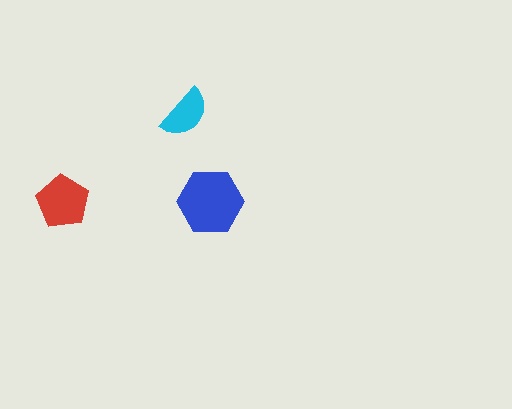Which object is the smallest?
The cyan semicircle.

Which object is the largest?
The blue hexagon.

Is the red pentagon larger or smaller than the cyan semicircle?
Larger.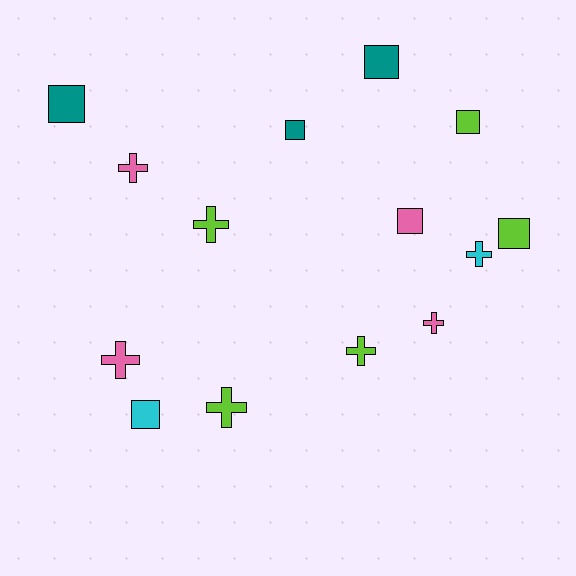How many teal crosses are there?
There are no teal crosses.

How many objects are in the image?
There are 14 objects.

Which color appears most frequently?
Lime, with 5 objects.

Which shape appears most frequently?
Square, with 7 objects.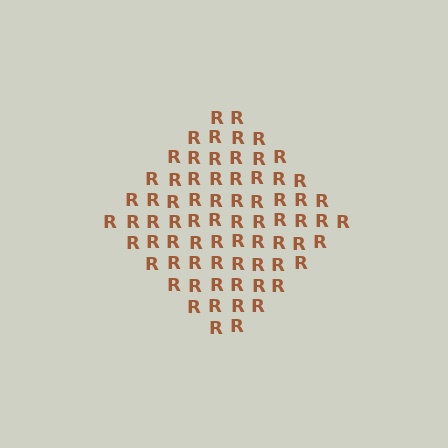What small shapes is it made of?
It is made of small letter R's.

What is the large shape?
The large shape is a diamond.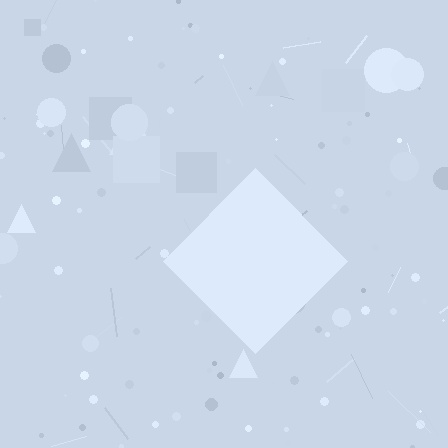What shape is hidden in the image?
A diamond is hidden in the image.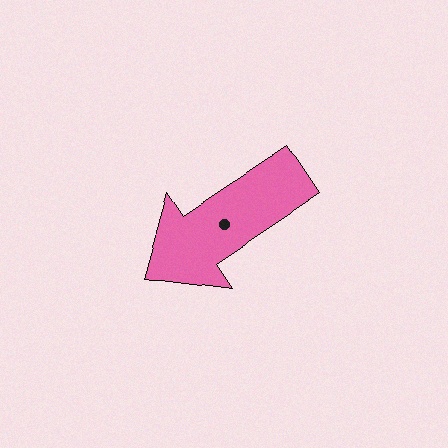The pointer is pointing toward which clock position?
Roughly 8 o'clock.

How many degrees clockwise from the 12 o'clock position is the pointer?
Approximately 237 degrees.